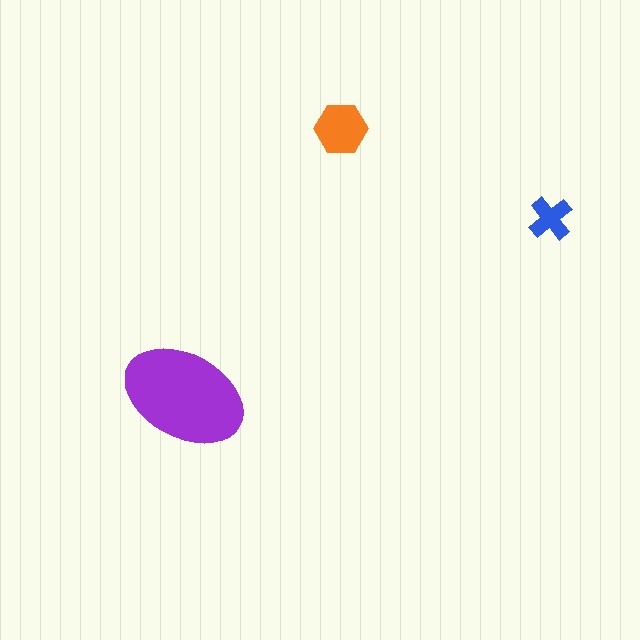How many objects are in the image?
There are 3 objects in the image.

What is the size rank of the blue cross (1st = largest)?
3rd.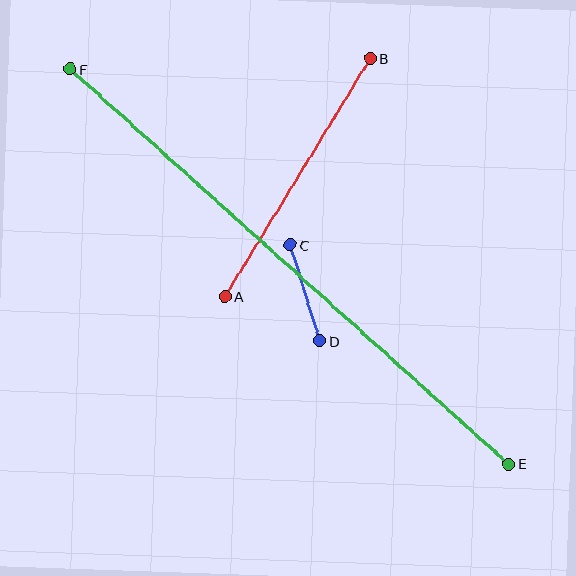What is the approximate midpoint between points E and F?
The midpoint is at approximately (290, 267) pixels.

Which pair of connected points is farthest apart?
Points E and F are farthest apart.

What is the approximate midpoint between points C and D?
The midpoint is at approximately (305, 293) pixels.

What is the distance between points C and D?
The distance is approximately 101 pixels.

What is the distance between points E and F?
The distance is approximately 590 pixels.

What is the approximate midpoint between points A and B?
The midpoint is at approximately (298, 178) pixels.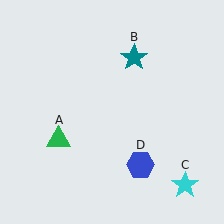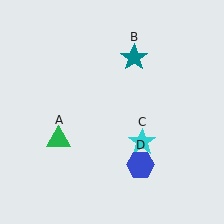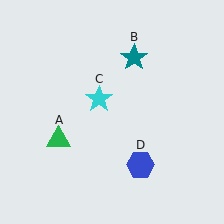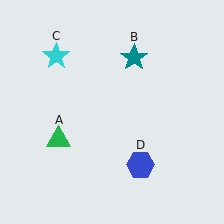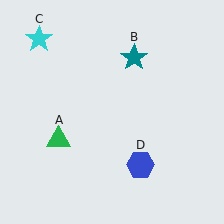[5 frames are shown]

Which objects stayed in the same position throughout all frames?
Green triangle (object A) and teal star (object B) and blue hexagon (object D) remained stationary.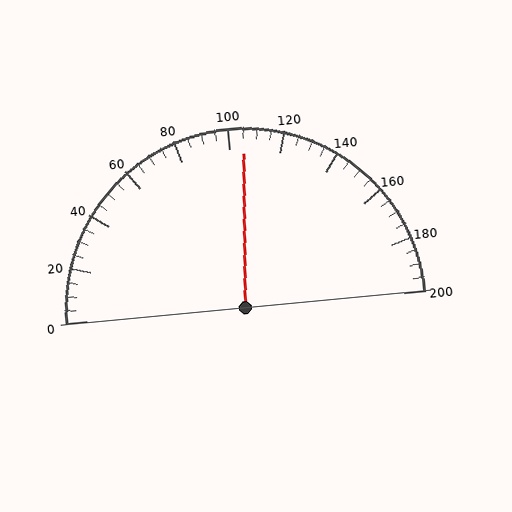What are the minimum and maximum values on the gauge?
The gauge ranges from 0 to 200.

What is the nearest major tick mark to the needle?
The nearest major tick mark is 100.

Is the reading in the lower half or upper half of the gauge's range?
The reading is in the upper half of the range (0 to 200).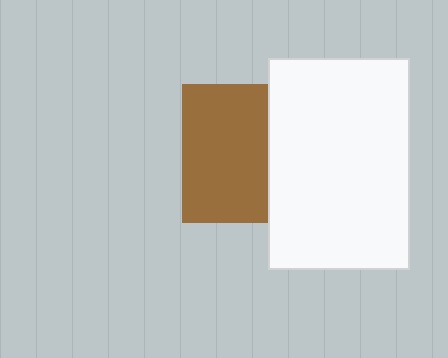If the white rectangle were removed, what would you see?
You would see the complete brown square.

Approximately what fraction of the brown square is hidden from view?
Roughly 39% of the brown square is hidden behind the white rectangle.